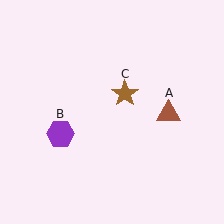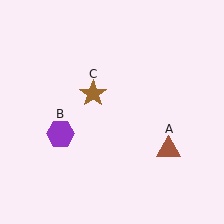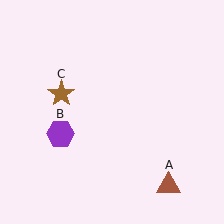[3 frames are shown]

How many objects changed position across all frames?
2 objects changed position: brown triangle (object A), brown star (object C).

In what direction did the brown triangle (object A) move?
The brown triangle (object A) moved down.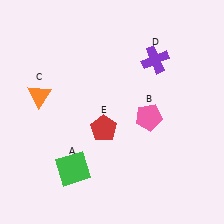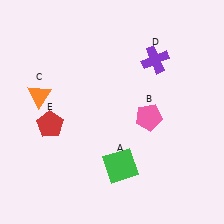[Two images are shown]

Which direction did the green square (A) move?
The green square (A) moved right.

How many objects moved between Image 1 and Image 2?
2 objects moved between the two images.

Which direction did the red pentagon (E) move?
The red pentagon (E) moved left.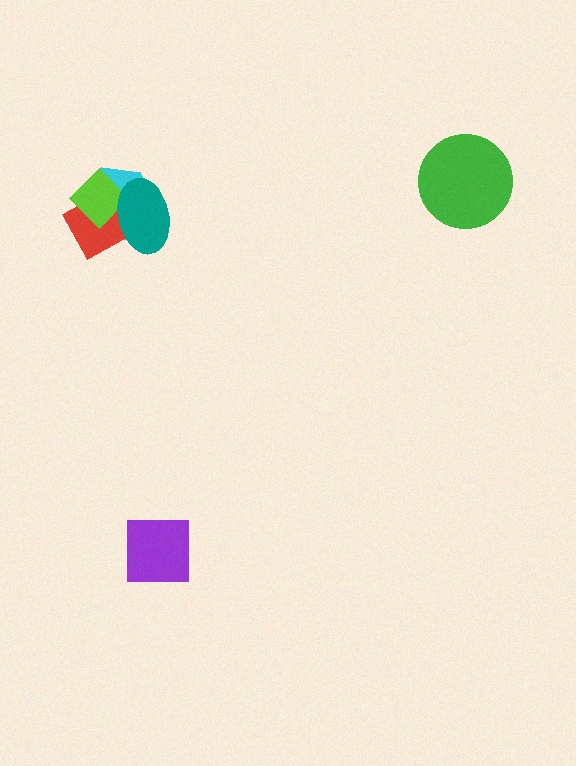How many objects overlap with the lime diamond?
3 objects overlap with the lime diamond.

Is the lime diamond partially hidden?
Yes, it is partially covered by another shape.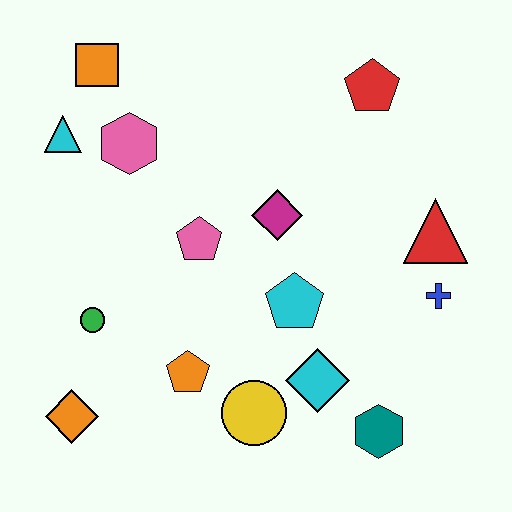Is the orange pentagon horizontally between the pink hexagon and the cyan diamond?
Yes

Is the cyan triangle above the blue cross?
Yes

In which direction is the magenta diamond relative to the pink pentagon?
The magenta diamond is to the right of the pink pentagon.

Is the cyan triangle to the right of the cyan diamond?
No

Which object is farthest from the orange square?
The teal hexagon is farthest from the orange square.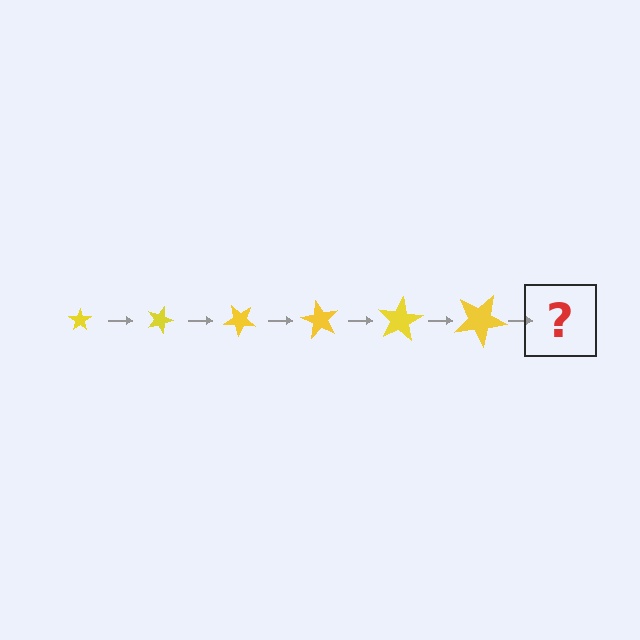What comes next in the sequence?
The next element should be a star, larger than the previous one and rotated 120 degrees from the start.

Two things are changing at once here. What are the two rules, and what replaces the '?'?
The two rules are that the star grows larger each step and it rotates 20 degrees each step. The '?' should be a star, larger than the previous one and rotated 120 degrees from the start.